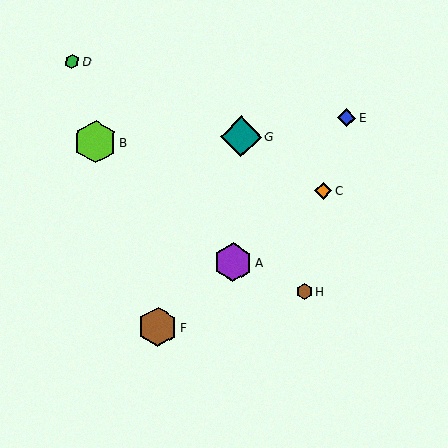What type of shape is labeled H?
Shape H is a brown hexagon.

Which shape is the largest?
The lime hexagon (labeled B) is the largest.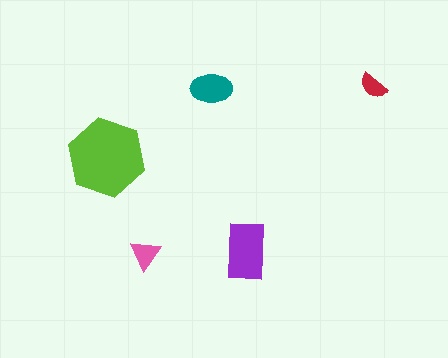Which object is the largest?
The lime hexagon.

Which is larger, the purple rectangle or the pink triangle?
The purple rectangle.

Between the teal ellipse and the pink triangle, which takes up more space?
The teal ellipse.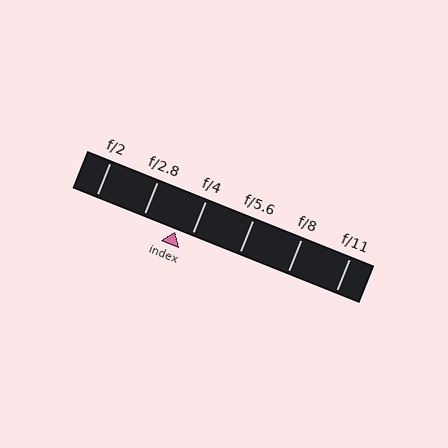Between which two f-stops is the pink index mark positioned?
The index mark is between f/2.8 and f/4.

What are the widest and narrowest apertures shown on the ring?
The widest aperture shown is f/2 and the narrowest is f/11.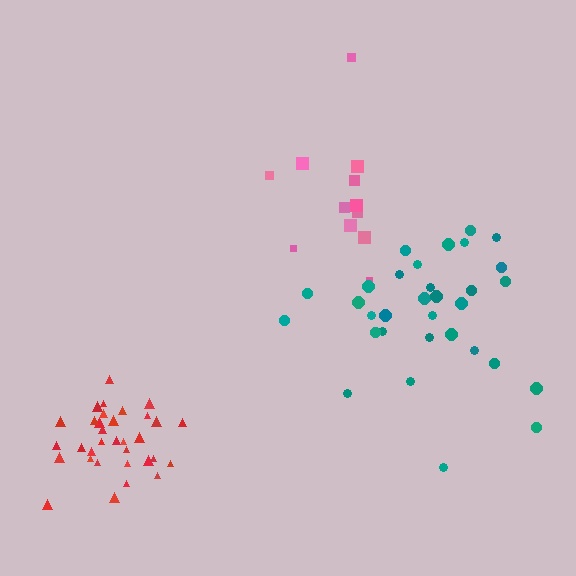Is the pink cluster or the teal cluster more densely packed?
Teal.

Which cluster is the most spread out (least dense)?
Pink.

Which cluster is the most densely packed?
Red.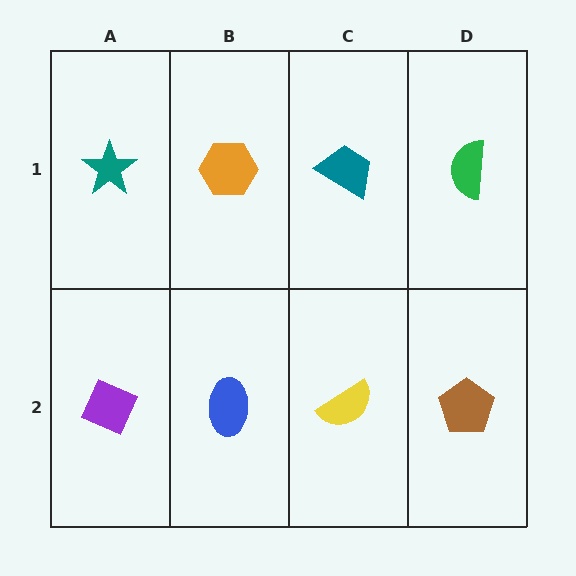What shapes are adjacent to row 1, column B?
A blue ellipse (row 2, column B), a teal star (row 1, column A), a teal trapezoid (row 1, column C).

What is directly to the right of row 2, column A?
A blue ellipse.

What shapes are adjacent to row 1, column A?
A purple diamond (row 2, column A), an orange hexagon (row 1, column B).